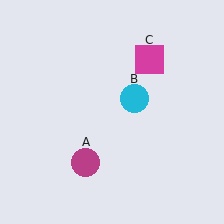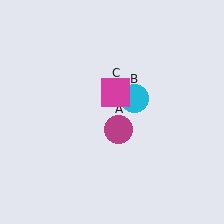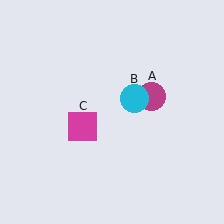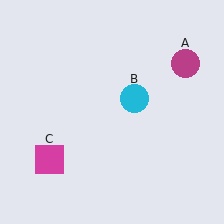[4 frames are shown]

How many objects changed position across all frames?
2 objects changed position: magenta circle (object A), magenta square (object C).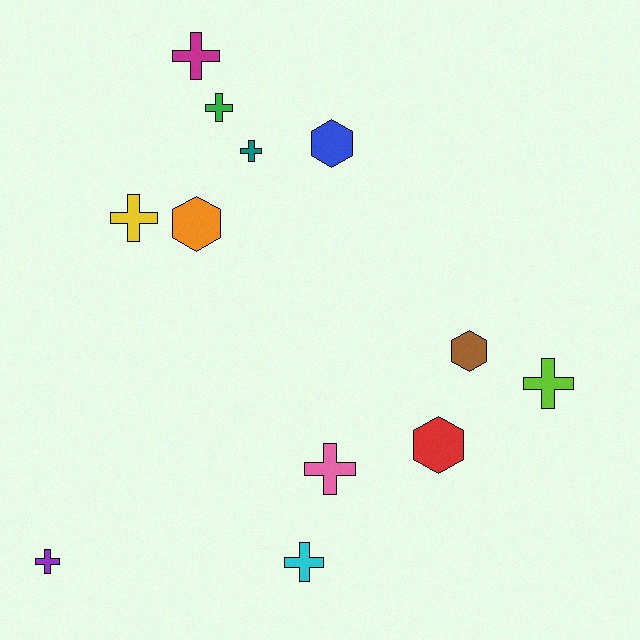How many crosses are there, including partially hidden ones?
There are 8 crosses.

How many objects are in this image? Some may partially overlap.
There are 12 objects.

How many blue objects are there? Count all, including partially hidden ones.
There is 1 blue object.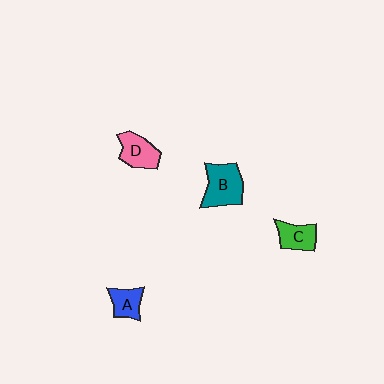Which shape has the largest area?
Shape B (teal).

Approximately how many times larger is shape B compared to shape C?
Approximately 1.5 times.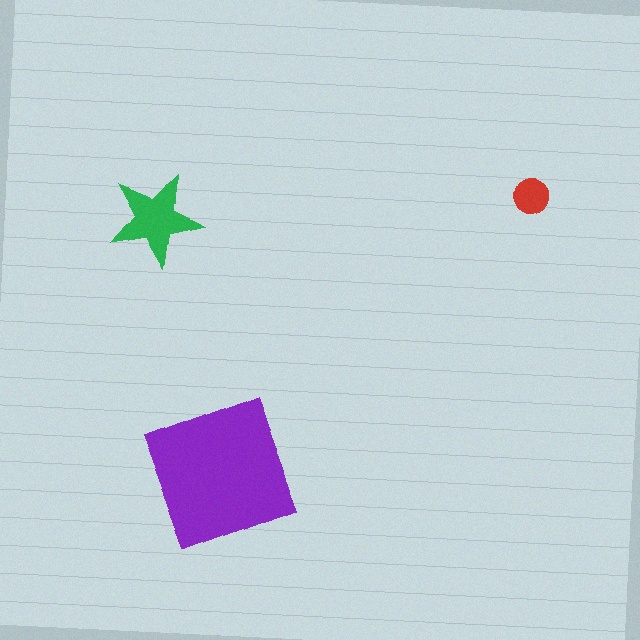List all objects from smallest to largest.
The red circle, the green star, the purple square.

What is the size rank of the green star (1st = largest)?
2nd.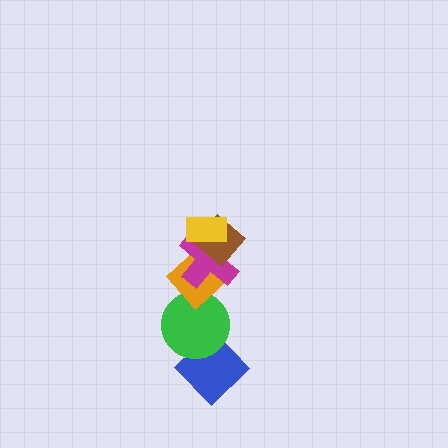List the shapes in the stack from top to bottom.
From top to bottom: the yellow rectangle, the brown diamond, the magenta cross, the orange diamond, the green circle, the blue diamond.